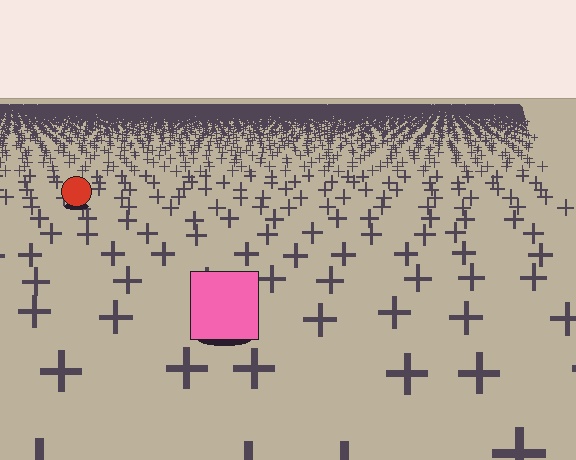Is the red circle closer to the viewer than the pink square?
No. The pink square is closer — you can tell from the texture gradient: the ground texture is coarser near it.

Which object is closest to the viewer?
The pink square is closest. The texture marks near it are larger and more spread out.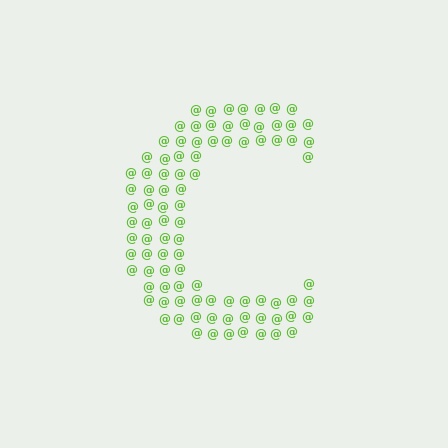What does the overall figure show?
The overall figure shows the letter C.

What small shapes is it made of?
It is made of small at signs.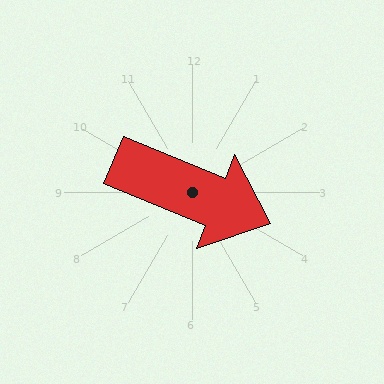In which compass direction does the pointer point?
East.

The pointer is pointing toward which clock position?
Roughly 4 o'clock.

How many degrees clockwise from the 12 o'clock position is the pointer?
Approximately 112 degrees.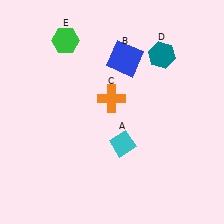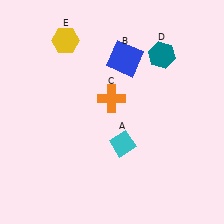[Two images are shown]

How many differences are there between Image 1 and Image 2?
There is 1 difference between the two images.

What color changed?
The hexagon (E) changed from green in Image 1 to yellow in Image 2.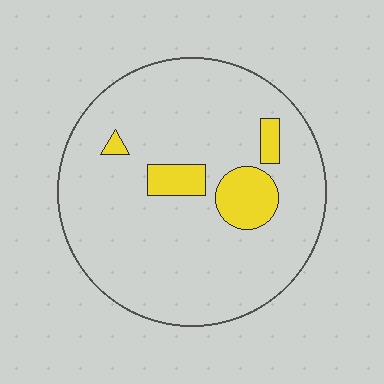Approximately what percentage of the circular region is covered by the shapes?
Approximately 10%.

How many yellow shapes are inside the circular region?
4.